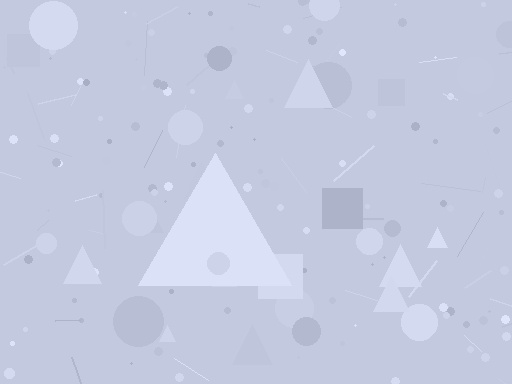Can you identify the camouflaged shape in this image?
The camouflaged shape is a triangle.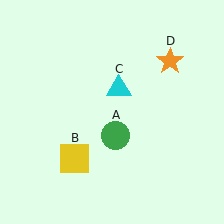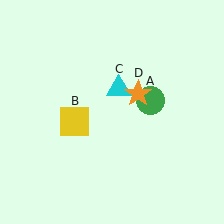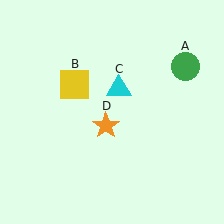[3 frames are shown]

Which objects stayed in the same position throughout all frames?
Cyan triangle (object C) remained stationary.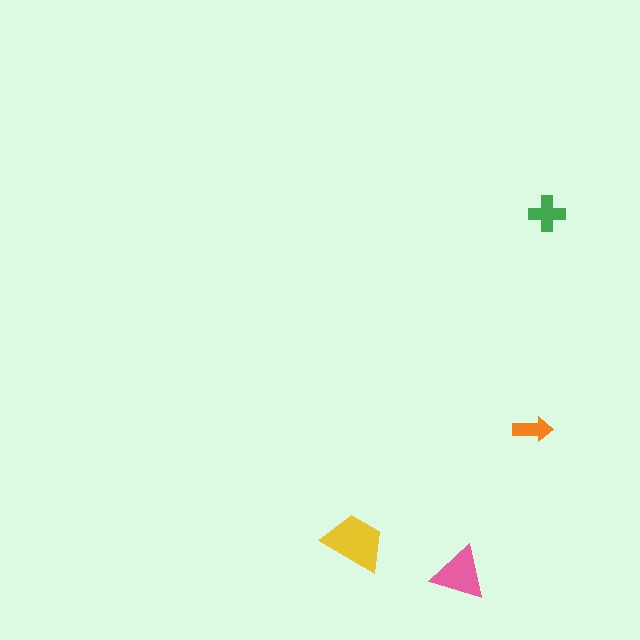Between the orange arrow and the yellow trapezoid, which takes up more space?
The yellow trapezoid.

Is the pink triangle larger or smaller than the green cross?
Larger.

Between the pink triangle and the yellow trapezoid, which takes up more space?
The yellow trapezoid.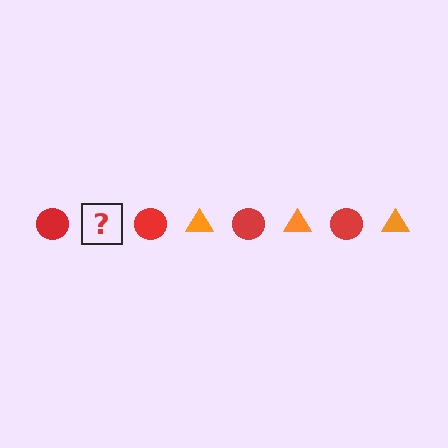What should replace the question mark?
The question mark should be replaced with an orange triangle.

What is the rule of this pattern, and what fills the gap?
The rule is that the pattern alternates between red circle and orange triangle. The gap should be filled with an orange triangle.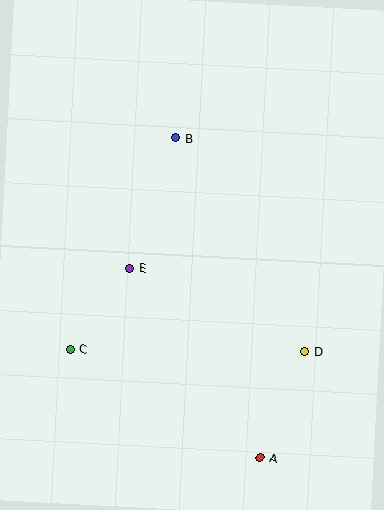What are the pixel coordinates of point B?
Point B is at (176, 138).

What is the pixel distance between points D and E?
The distance between D and E is 194 pixels.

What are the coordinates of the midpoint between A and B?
The midpoint between A and B is at (218, 298).